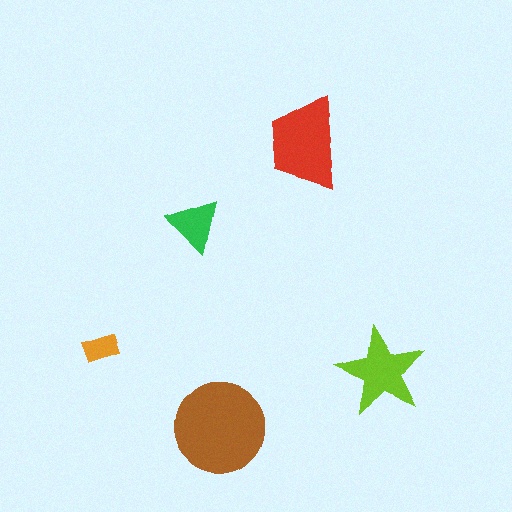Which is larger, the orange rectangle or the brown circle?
The brown circle.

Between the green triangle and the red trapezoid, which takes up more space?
The red trapezoid.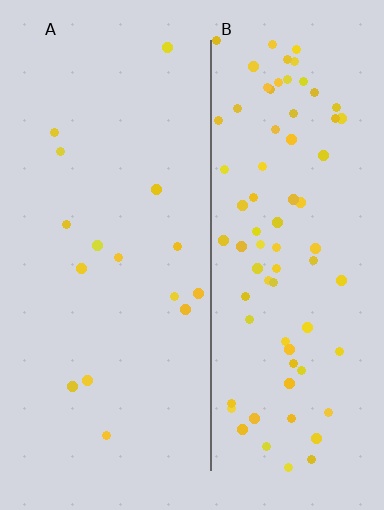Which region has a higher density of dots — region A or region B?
B (the right).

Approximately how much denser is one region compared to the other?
Approximately 5.1× — region B over region A.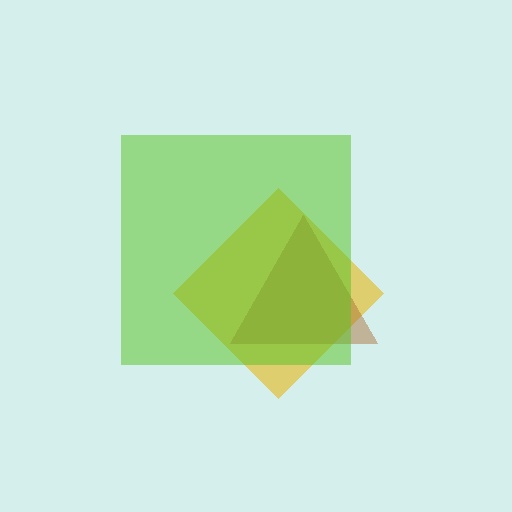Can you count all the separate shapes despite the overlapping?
Yes, there are 3 separate shapes.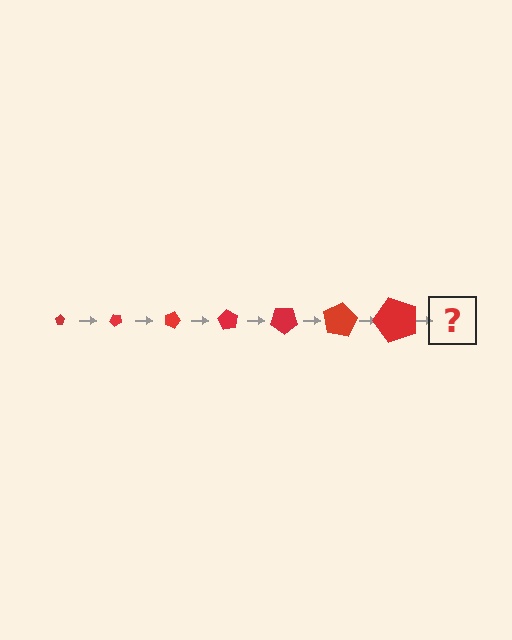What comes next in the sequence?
The next element should be a pentagon, larger than the previous one and rotated 315 degrees from the start.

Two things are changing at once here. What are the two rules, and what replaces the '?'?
The two rules are that the pentagon grows larger each step and it rotates 45 degrees each step. The '?' should be a pentagon, larger than the previous one and rotated 315 degrees from the start.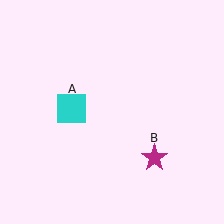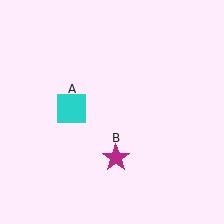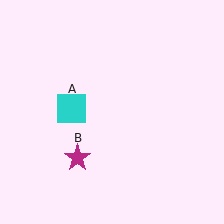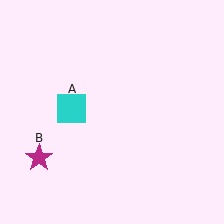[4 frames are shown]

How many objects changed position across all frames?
1 object changed position: magenta star (object B).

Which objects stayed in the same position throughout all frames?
Cyan square (object A) remained stationary.